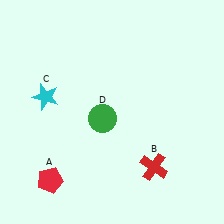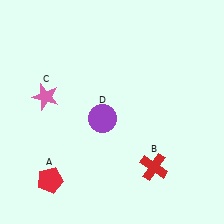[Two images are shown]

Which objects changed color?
C changed from cyan to pink. D changed from green to purple.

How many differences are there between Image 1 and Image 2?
There are 2 differences between the two images.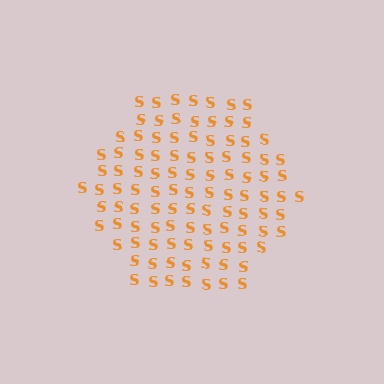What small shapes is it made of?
It is made of small letter S's.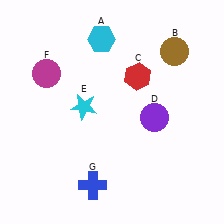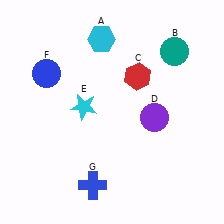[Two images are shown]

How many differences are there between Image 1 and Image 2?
There are 2 differences between the two images.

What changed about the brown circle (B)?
In Image 1, B is brown. In Image 2, it changed to teal.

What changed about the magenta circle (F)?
In Image 1, F is magenta. In Image 2, it changed to blue.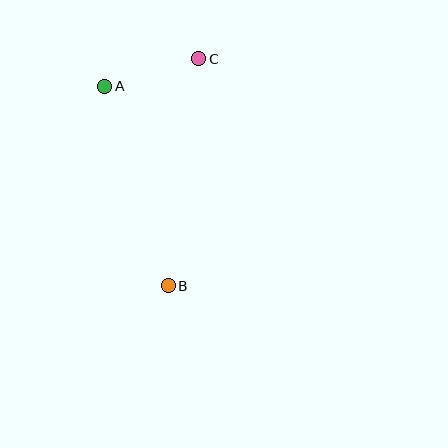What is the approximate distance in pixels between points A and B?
The distance between A and B is approximately 209 pixels.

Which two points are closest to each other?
Points A and C are closest to each other.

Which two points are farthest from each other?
Points B and C are farthest from each other.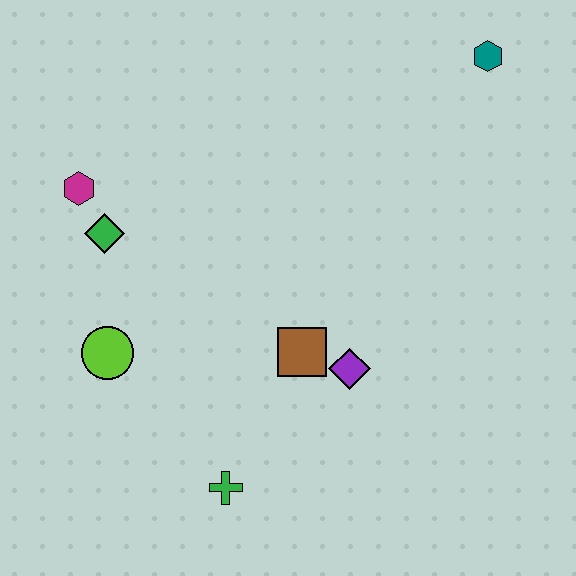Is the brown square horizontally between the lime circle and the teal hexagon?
Yes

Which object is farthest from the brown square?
The teal hexagon is farthest from the brown square.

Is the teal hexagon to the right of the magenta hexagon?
Yes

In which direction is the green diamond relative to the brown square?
The green diamond is to the left of the brown square.